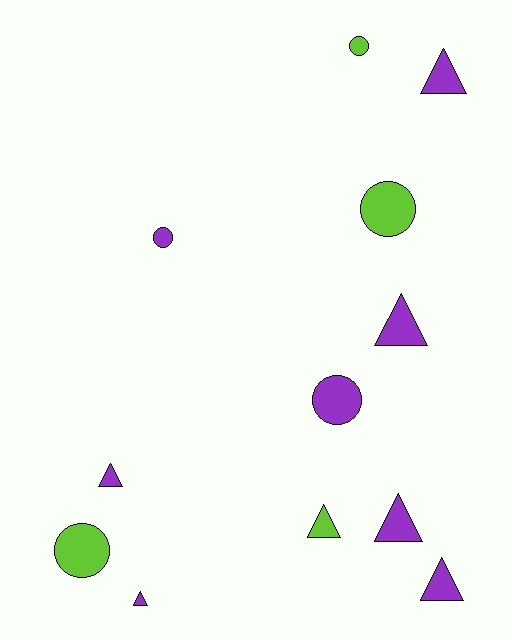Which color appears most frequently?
Purple, with 8 objects.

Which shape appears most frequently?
Triangle, with 7 objects.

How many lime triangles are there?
There is 1 lime triangle.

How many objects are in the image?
There are 12 objects.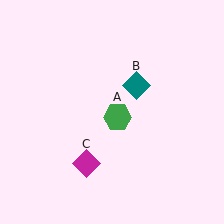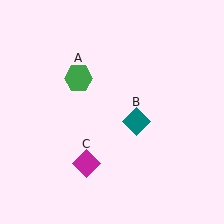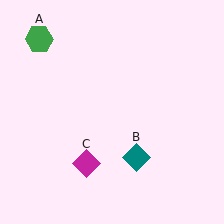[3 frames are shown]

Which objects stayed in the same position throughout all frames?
Magenta diamond (object C) remained stationary.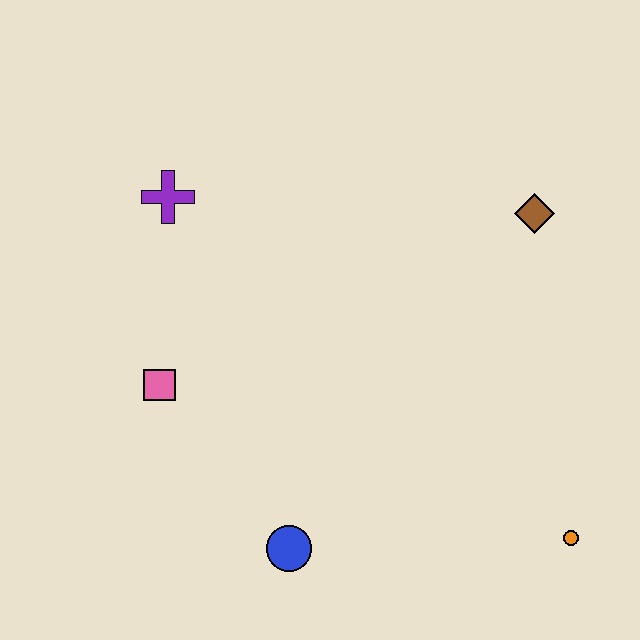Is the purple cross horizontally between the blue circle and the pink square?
Yes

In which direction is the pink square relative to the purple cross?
The pink square is below the purple cross.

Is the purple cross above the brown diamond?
Yes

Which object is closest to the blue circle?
The pink square is closest to the blue circle.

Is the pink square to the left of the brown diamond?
Yes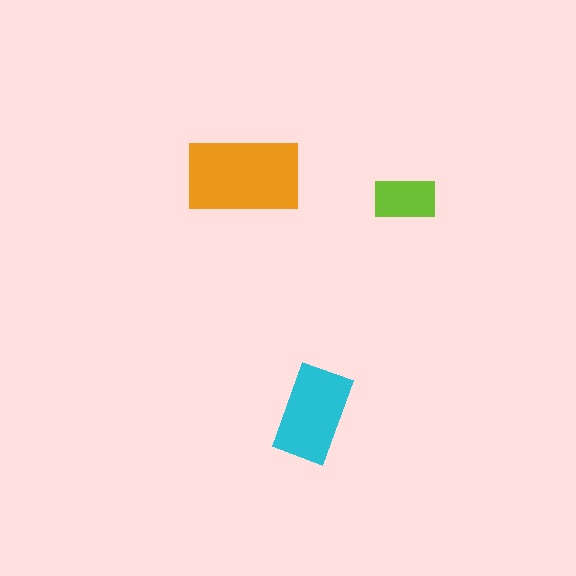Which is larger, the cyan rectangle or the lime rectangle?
The cyan one.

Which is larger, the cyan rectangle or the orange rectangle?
The orange one.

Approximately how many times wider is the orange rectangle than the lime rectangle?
About 2 times wider.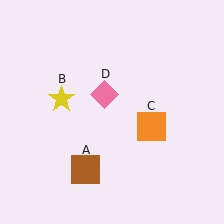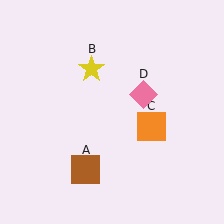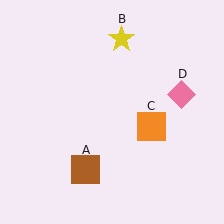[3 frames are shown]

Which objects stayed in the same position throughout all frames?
Brown square (object A) and orange square (object C) remained stationary.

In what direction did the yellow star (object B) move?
The yellow star (object B) moved up and to the right.